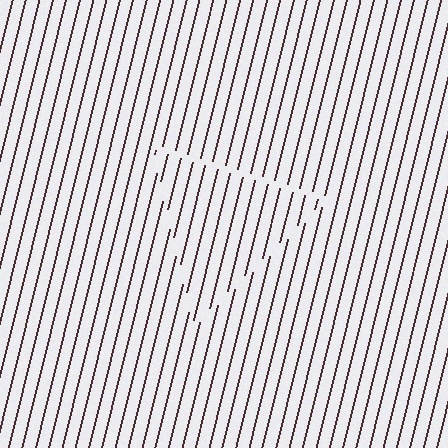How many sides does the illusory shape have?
3 sides — the line-ends trace a triangle.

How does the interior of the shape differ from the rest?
The interior of the shape contains the same grating, shifted by half a period — the contour is defined by the phase discontinuity where line-ends from the inner and outer gratings abut.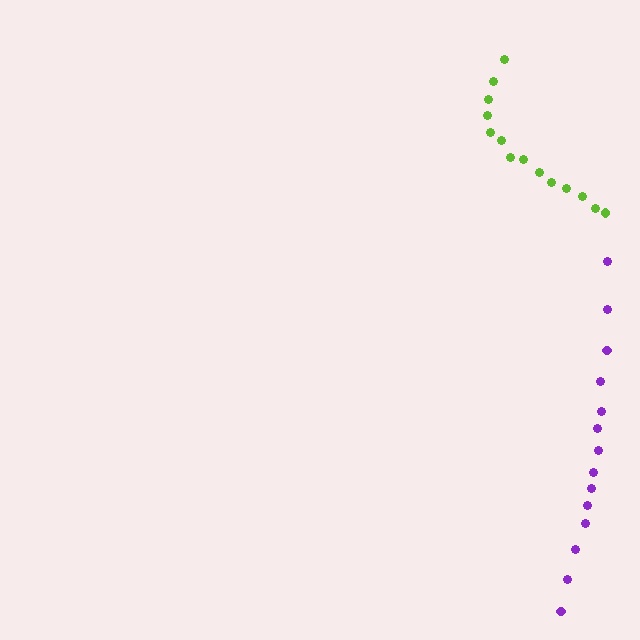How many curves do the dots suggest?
There are 2 distinct paths.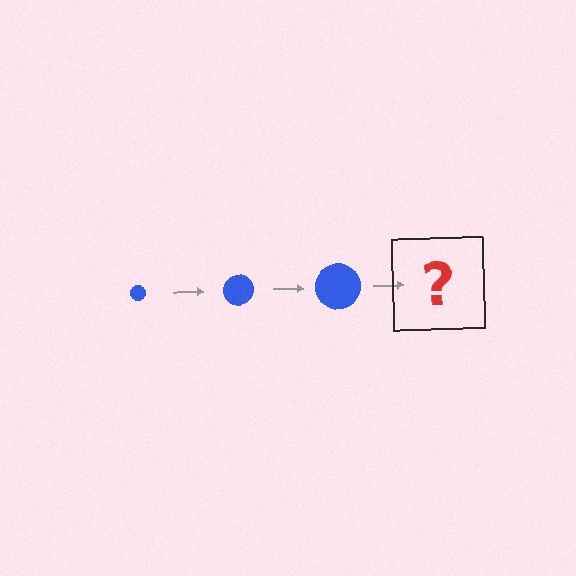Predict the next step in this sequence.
The next step is a blue circle, larger than the previous one.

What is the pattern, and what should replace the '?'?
The pattern is that the circle gets progressively larger each step. The '?' should be a blue circle, larger than the previous one.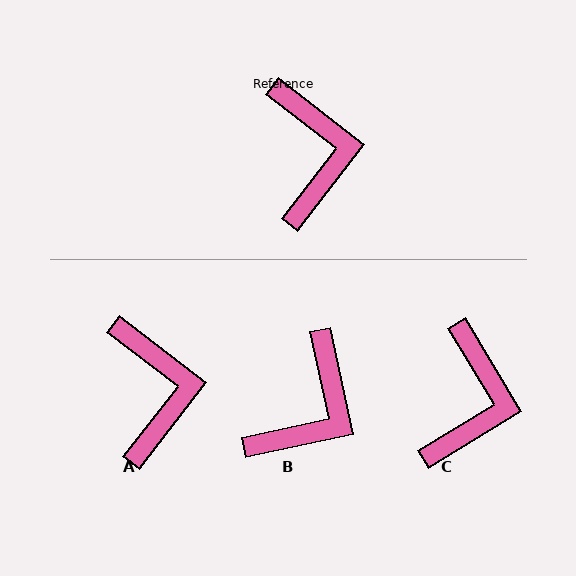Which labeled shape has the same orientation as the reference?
A.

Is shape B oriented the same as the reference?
No, it is off by about 40 degrees.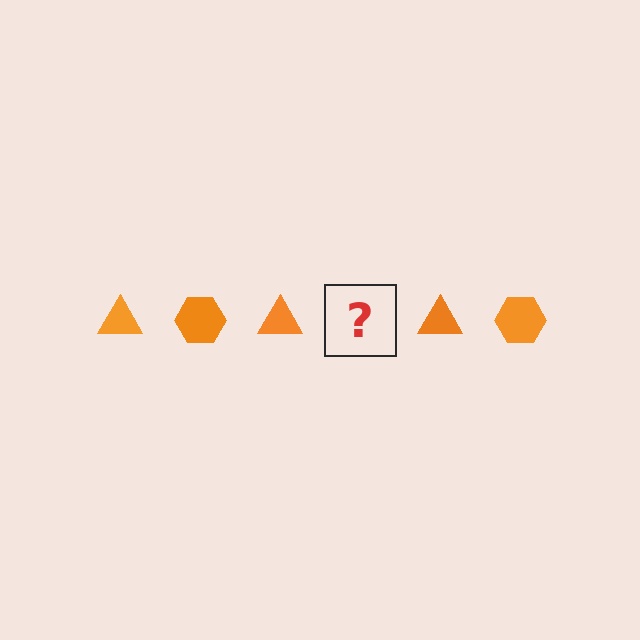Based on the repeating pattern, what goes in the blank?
The blank should be an orange hexagon.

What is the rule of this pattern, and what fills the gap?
The rule is that the pattern cycles through triangle, hexagon shapes in orange. The gap should be filled with an orange hexagon.